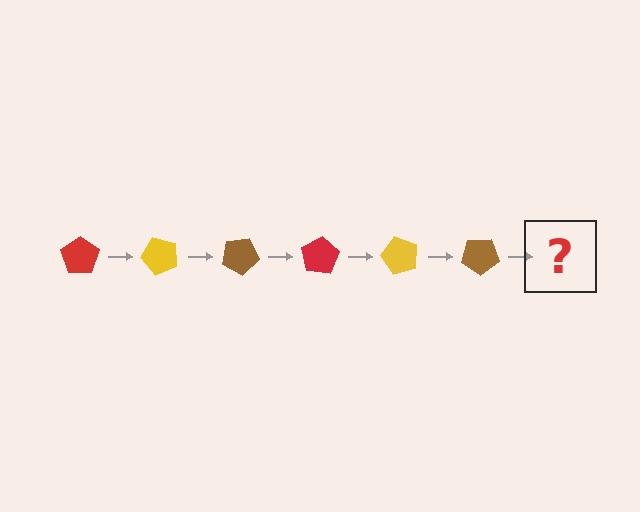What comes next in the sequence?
The next element should be a red pentagon, rotated 300 degrees from the start.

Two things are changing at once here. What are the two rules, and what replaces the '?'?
The two rules are that it rotates 50 degrees each step and the color cycles through red, yellow, and brown. The '?' should be a red pentagon, rotated 300 degrees from the start.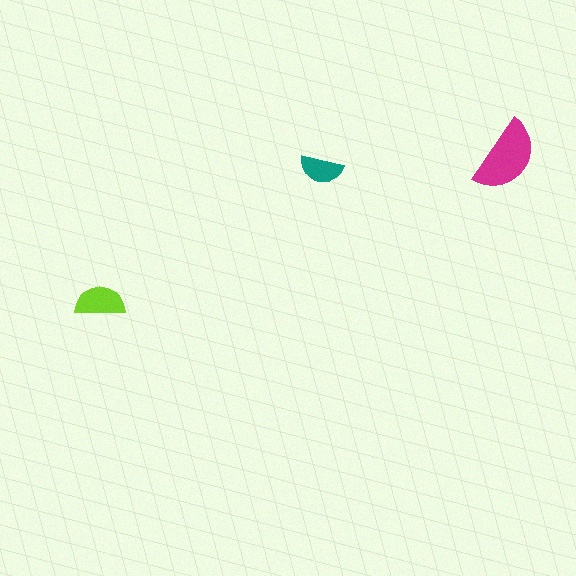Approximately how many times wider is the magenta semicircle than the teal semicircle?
About 1.5 times wider.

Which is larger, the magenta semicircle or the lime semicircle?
The magenta one.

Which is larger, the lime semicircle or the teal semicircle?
The lime one.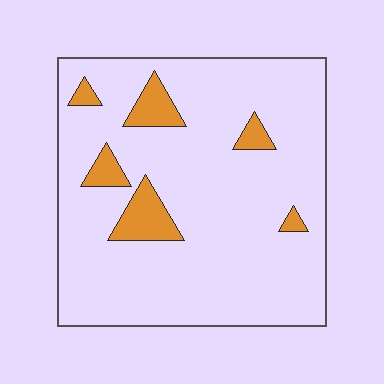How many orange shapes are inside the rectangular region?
6.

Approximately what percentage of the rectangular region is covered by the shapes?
Approximately 10%.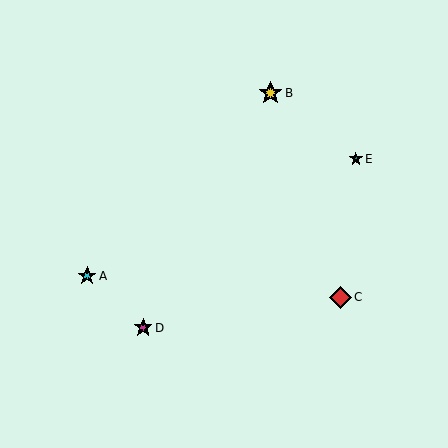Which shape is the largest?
The yellow star (labeled B) is the largest.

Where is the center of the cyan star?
The center of the cyan star is at (87, 276).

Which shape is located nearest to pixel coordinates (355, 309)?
The red diamond (labeled C) at (340, 297) is nearest to that location.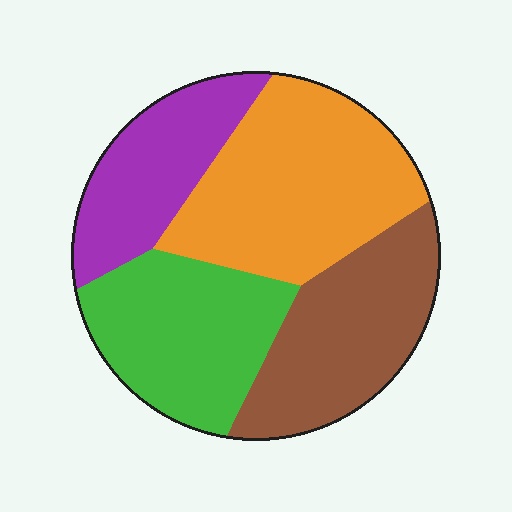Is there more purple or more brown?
Brown.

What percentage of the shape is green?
Green takes up about one quarter (1/4) of the shape.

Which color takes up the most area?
Orange, at roughly 30%.